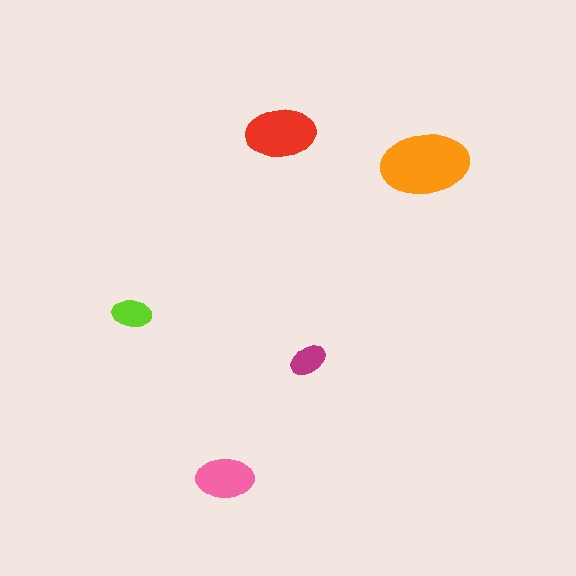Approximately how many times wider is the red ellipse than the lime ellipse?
About 2 times wider.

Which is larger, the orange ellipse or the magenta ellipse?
The orange one.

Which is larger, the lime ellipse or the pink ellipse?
The pink one.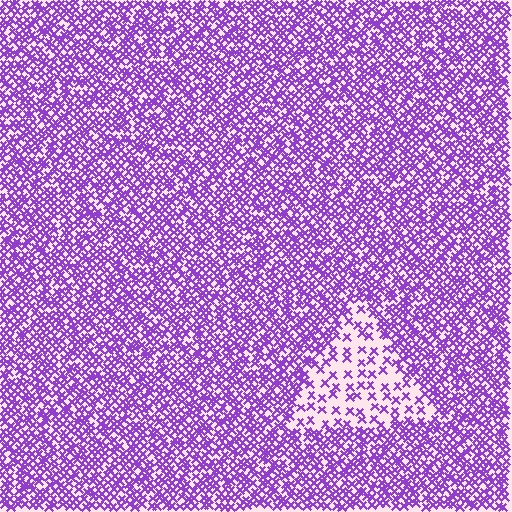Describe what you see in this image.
The image contains small purple elements arranged at two different densities. A triangle-shaped region is visible where the elements are less densely packed than the surrounding area.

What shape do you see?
I see a triangle.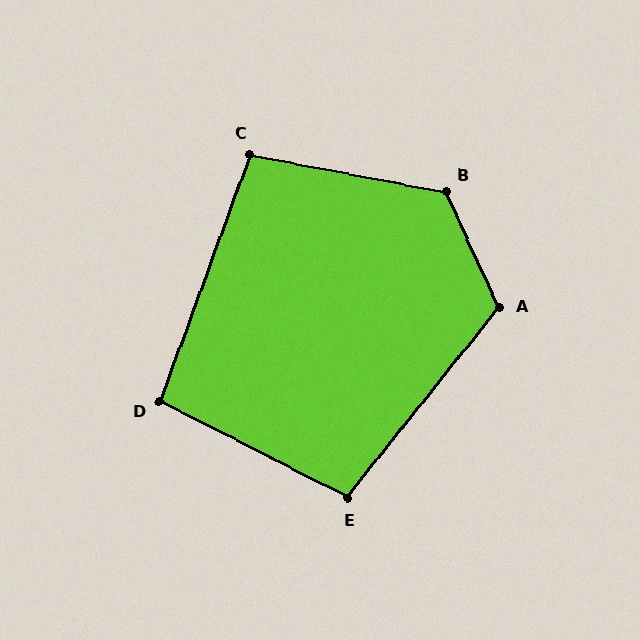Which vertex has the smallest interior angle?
D, at approximately 97 degrees.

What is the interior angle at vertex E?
Approximately 102 degrees (obtuse).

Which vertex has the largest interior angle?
B, at approximately 125 degrees.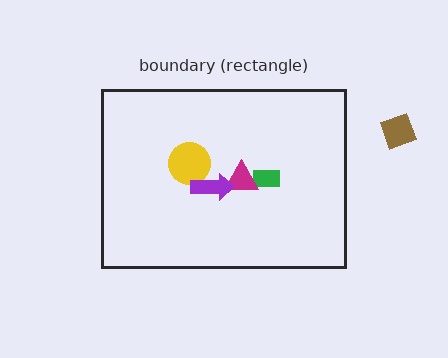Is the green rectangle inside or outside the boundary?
Inside.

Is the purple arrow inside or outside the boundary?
Inside.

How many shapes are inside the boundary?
4 inside, 1 outside.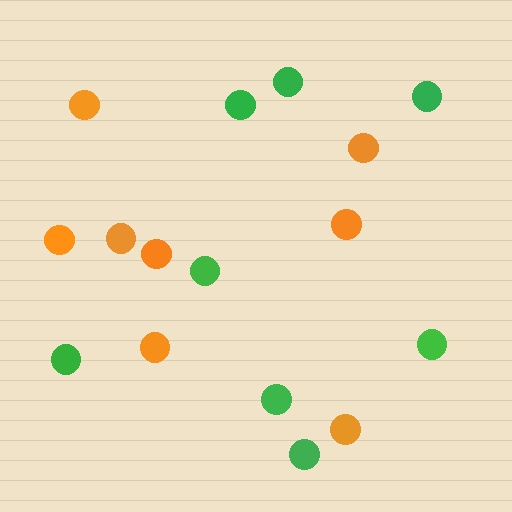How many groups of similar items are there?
There are 2 groups: one group of green circles (8) and one group of orange circles (8).